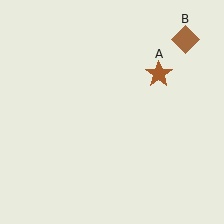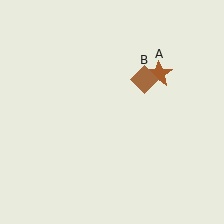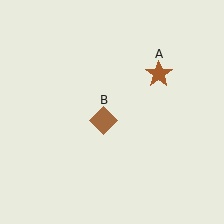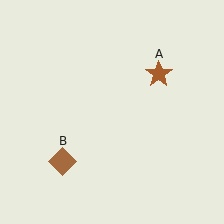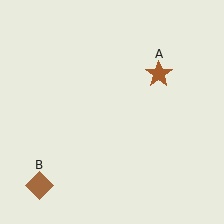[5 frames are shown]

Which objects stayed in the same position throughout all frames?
Brown star (object A) remained stationary.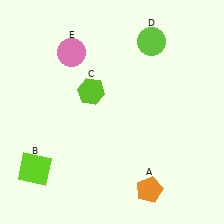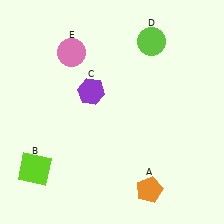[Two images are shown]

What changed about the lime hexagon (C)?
In Image 1, C is lime. In Image 2, it changed to purple.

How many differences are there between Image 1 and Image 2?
There is 1 difference between the two images.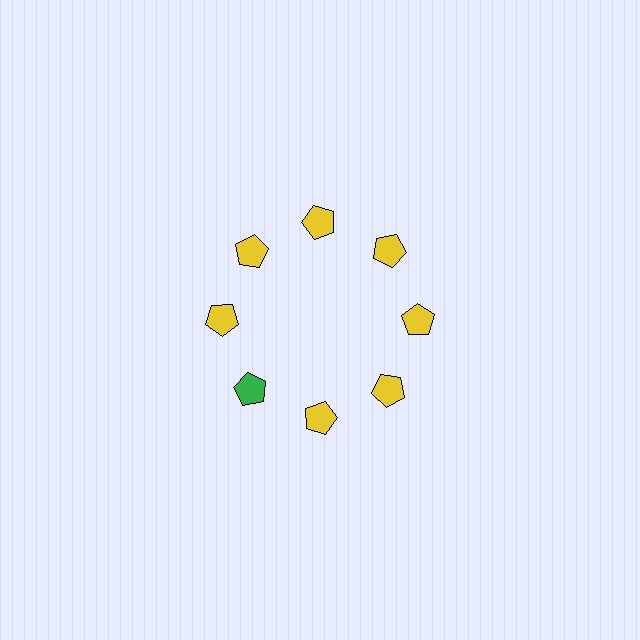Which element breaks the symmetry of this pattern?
The green pentagon at roughly the 8 o'clock position breaks the symmetry. All other shapes are yellow pentagons.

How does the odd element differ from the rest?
It has a different color: green instead of yellow.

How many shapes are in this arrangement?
There are 8 shapes arranged in a ring pattern.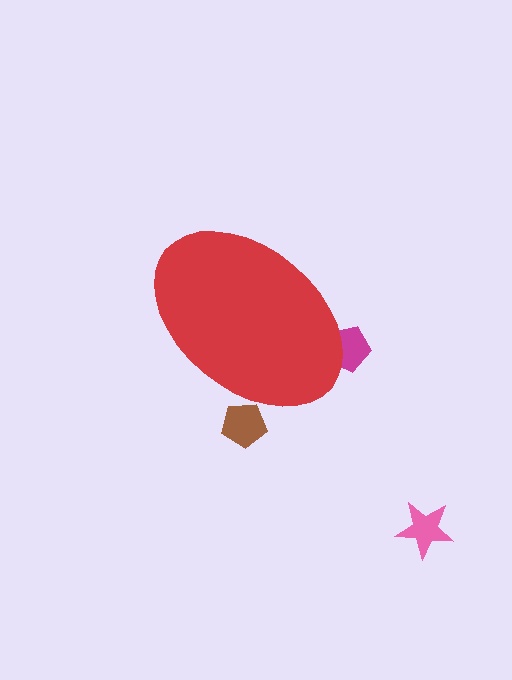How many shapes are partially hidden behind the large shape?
2 shapes are partially hidden.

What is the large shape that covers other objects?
A red ellipse.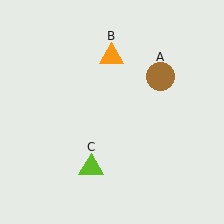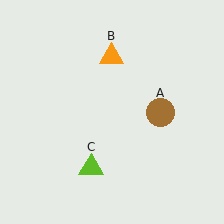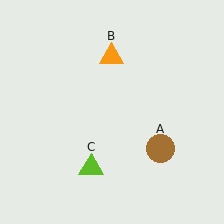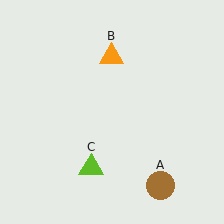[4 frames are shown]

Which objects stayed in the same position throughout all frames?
Orange triangle (object B) and lime triangle (object C) remained stationary.